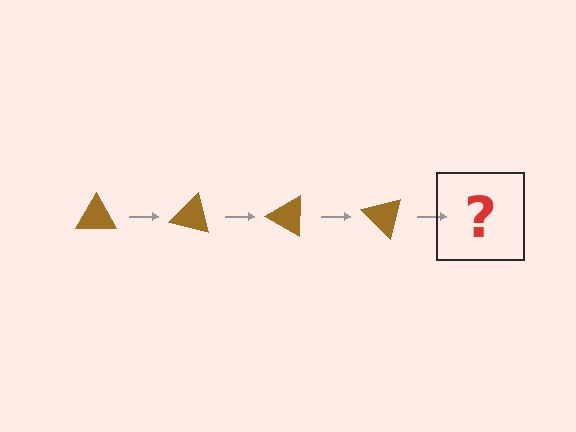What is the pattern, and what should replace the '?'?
The pattern is that the triangle rotates 15 degrees each step. The '?' should be a brown triangle rotated 60 degrees.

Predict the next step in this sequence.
The next step is a brown triangle rotated 60 degrees.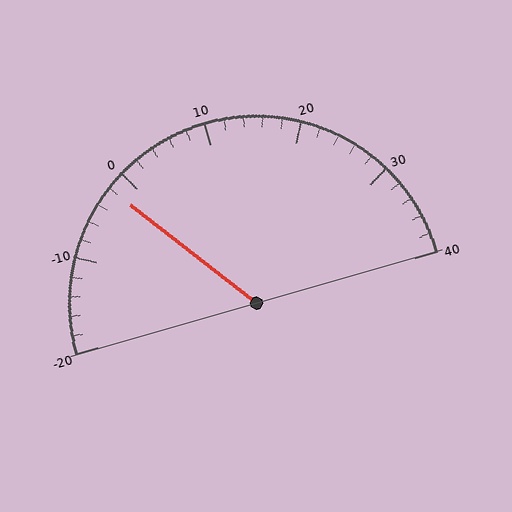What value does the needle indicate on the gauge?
The needle indicates approximately -2.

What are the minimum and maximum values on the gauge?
The gauge ranges from -20 to 40.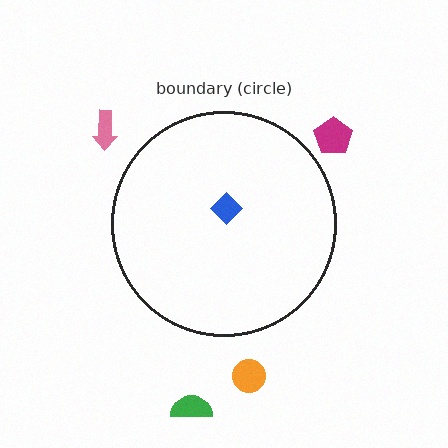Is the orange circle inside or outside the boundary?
Outside.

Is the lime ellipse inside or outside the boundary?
Outside.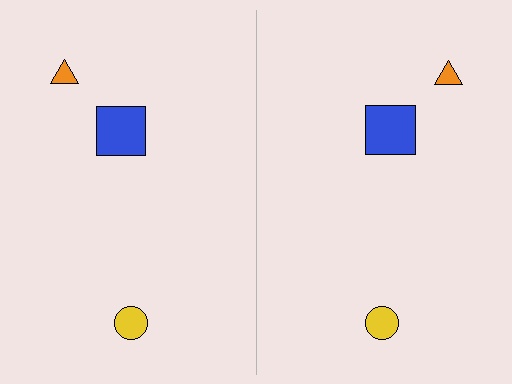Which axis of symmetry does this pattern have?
The pattern has a vertical axis of symmetry running through the center of the image.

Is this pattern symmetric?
Yes, this pattern has bilateral (reflection) symmetry.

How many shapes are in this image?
There are 6 shapes in this image.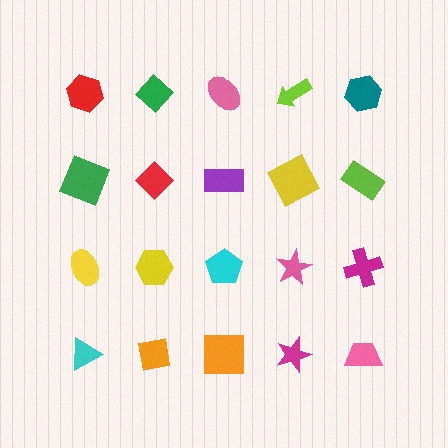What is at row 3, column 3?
A cyan pentagon.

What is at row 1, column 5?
A teal hexagon.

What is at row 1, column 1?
A red hexagon.